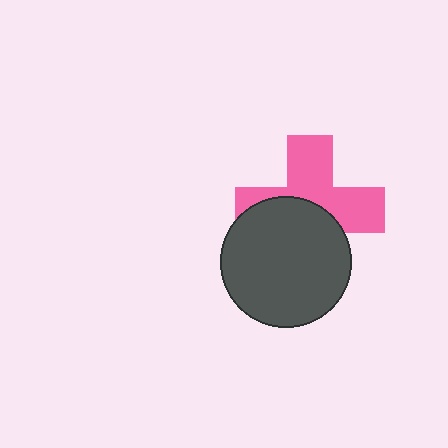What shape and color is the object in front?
The object in front is a dark gray circle.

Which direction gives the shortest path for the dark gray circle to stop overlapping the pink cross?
Moving down gives the shortest separation.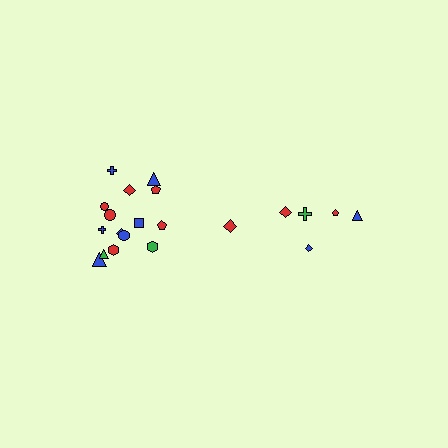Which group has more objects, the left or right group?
The left group.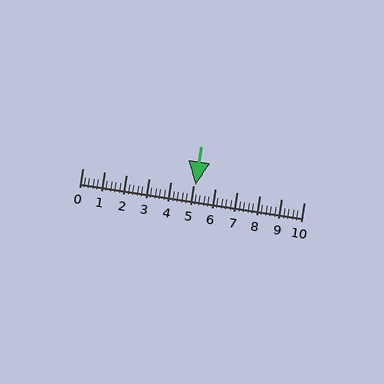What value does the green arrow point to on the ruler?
The green arrow points to approximately 5.1.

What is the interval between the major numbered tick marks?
The major tick marks are spaced 1 units apart.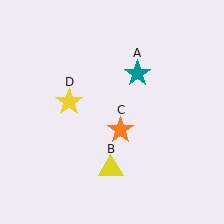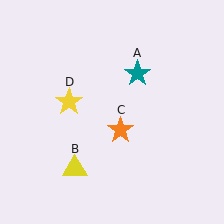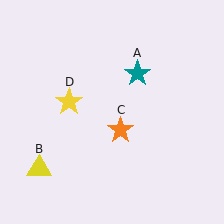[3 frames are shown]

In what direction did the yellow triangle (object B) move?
The yellow triangle (object B) moved left.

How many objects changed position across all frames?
1 object changed position: yellow triangle (object B).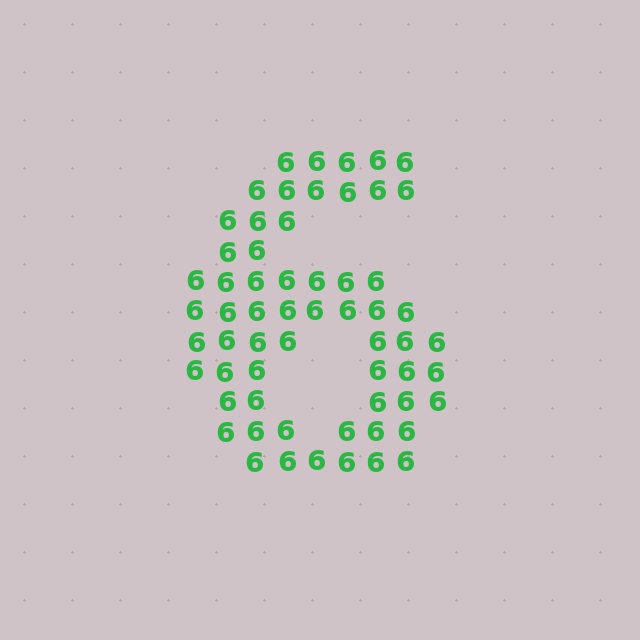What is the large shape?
The large shape is the digit 6.